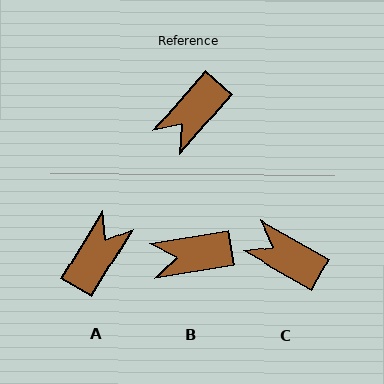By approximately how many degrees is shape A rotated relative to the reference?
Approximately 170 degrees clockwise.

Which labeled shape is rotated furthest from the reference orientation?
A, about 170 degrees away.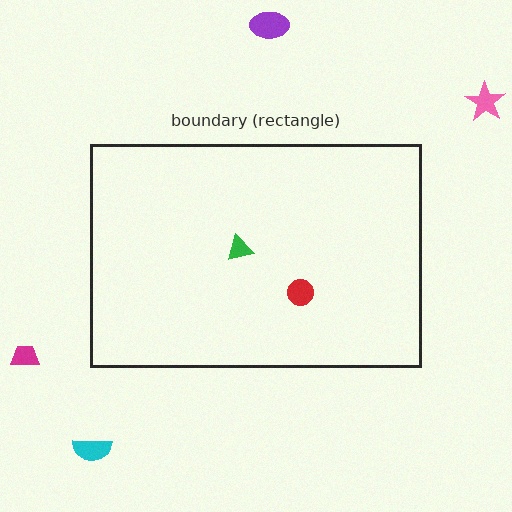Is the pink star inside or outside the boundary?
Outside.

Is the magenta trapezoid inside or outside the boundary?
Outside.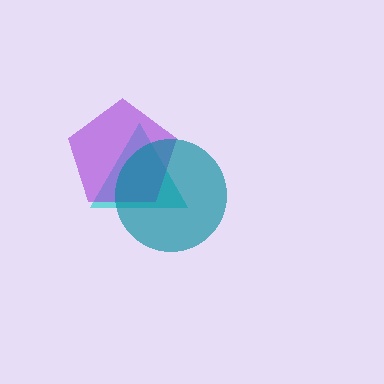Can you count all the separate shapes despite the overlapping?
Yes, there are 3 separate shapes.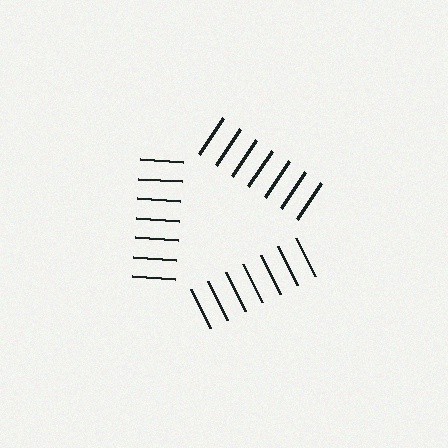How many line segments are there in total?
21 — 7 along each of the 3 edges.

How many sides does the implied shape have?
3 sides — the line-ends trace a triangle.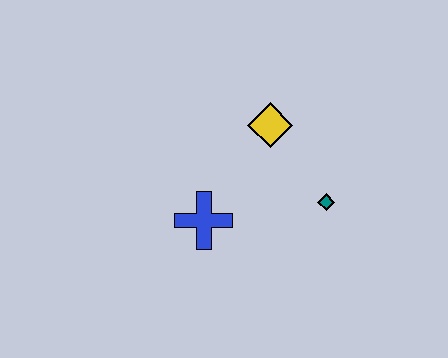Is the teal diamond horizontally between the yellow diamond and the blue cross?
No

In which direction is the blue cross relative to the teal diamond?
The blue cross is to the left of the teal diamond.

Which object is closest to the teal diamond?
The yellow diamond is closest to the teal diamond.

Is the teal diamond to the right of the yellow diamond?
Yes